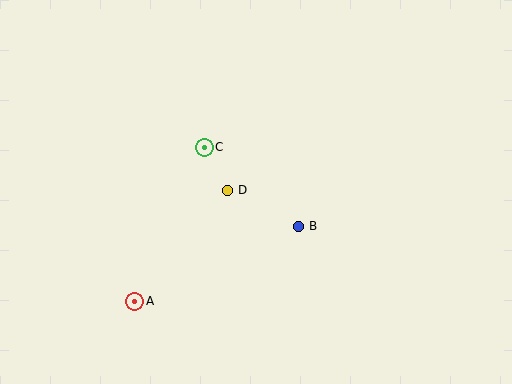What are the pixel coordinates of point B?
Point B is at (298, 226).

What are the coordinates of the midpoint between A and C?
The midpoint between A and C is at (170, 224).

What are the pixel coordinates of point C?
Point C is at (204, 148).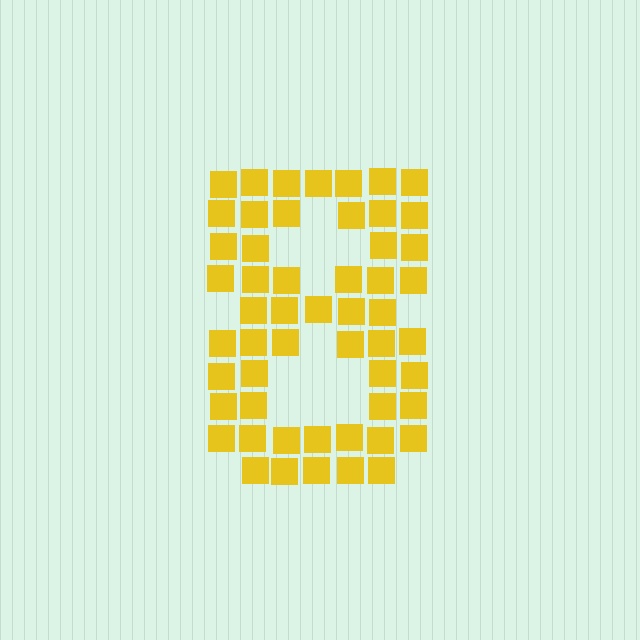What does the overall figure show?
The overall figure shows the digit 8.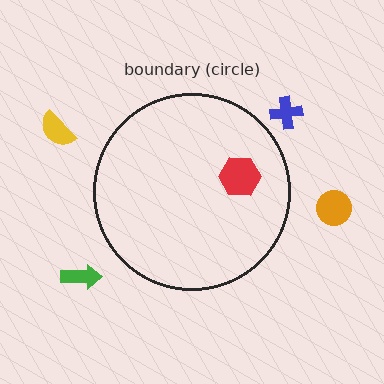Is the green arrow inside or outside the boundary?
Outside.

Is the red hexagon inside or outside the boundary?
Inside.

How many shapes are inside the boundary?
1 inside, 4 outside.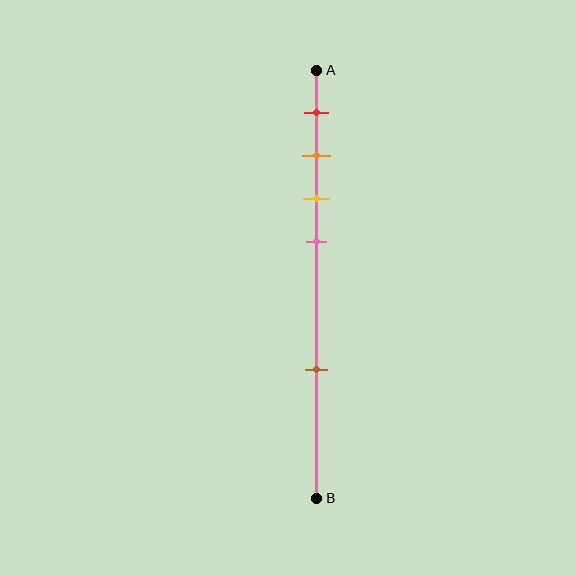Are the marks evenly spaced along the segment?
No, the marks are not evenly spaced.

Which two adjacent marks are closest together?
The orange and yellow marks are the closest adjacent pair.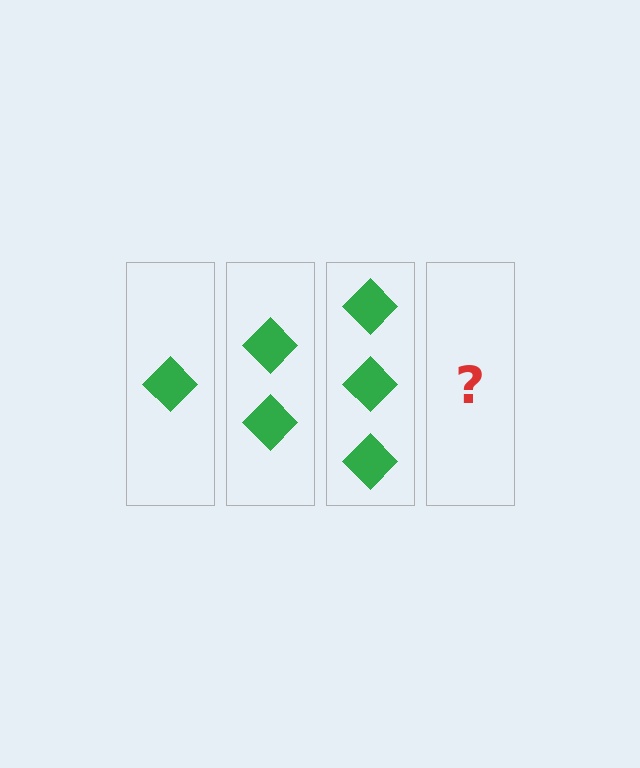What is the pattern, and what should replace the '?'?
The pattern is that each step adds one more diamond. The '?' should be 4 diamonds.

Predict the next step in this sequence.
The next step is 4 diamonds.